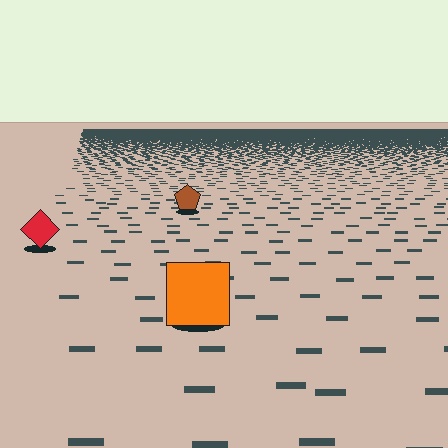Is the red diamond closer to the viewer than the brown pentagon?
Yes. The red diamond is closer — you can tell from the texture gradient: the ground texture is coarser near it.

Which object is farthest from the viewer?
The brown pentagon is farthest from the viewer. It appears smaller and the ground texture around it is denser.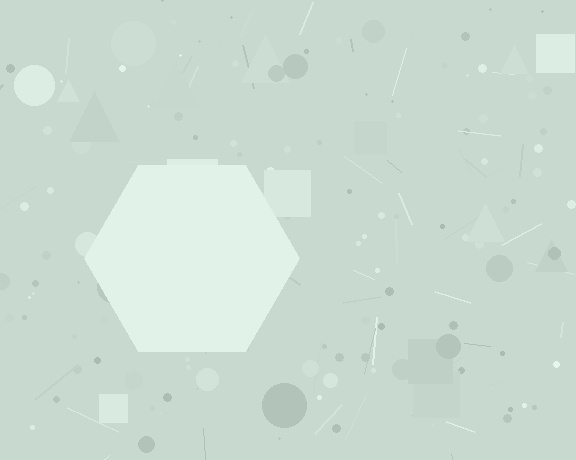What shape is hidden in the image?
A hexagon is hidden in the image.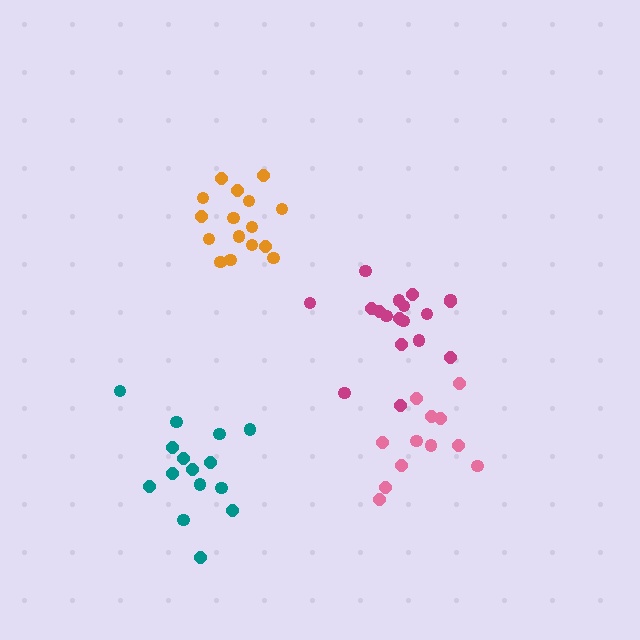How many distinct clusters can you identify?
There are 4 distinct clusters.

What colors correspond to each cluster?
The clusters are colored: orange, magenta, teal, pink.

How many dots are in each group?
Group 1: 16 dots, Group 2: 18 dots, Group 3: 15 dots, Group 4: 12 dots (61 total).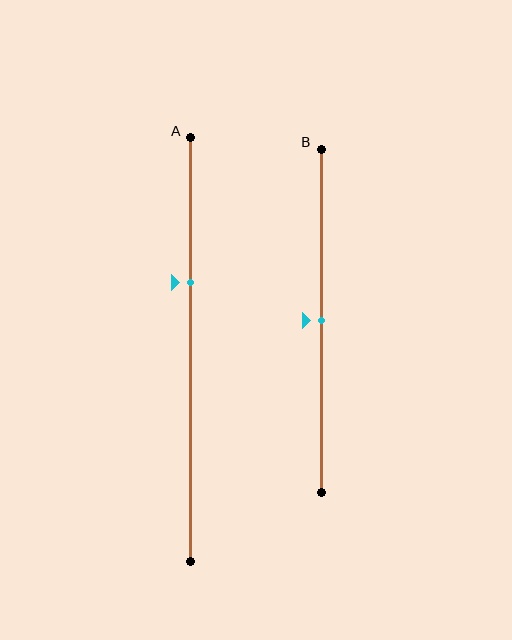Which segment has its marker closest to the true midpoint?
Segment B has its marker closest to the true midpoint.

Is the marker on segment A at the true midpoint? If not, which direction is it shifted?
No, the marker on segment A is shifted upward by about 16% of the segment length.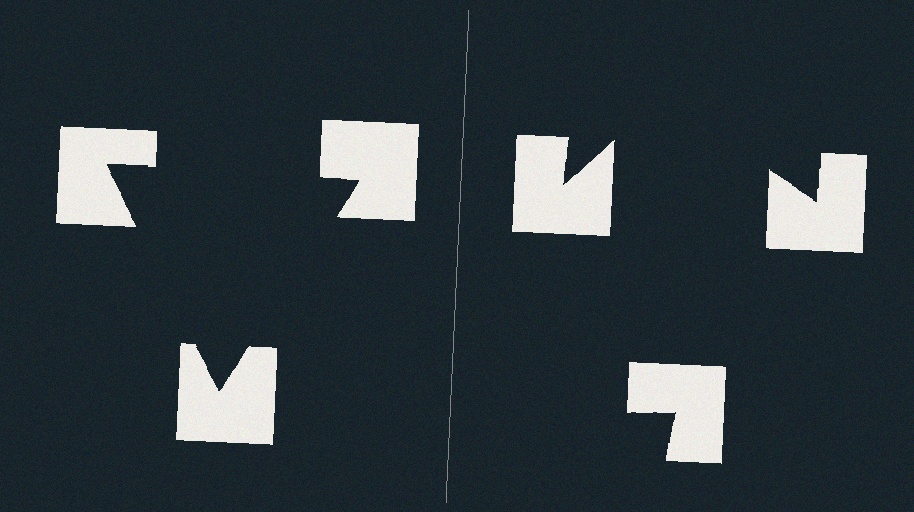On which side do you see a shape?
An illusory triangle appears on the left side. On the right side the wedge cuts are rotated, so no coherent shape forms.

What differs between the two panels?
The notched squares are positioned identically on both sides; only the wedge orientations differ. On the left they align to a triangle; on the right they are misaligned.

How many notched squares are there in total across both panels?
6 — 3 on each side.